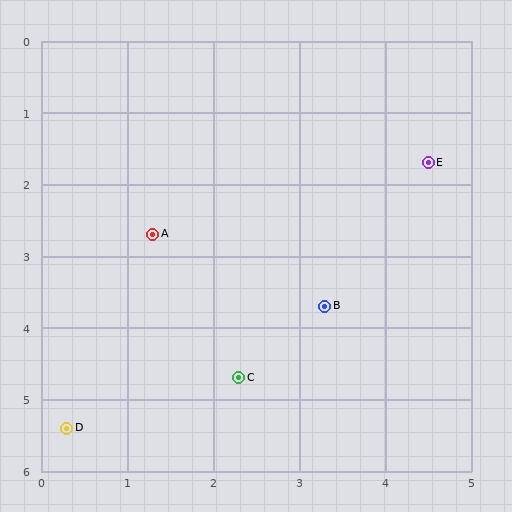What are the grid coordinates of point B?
Point B is at approximately (3.3, 3.7).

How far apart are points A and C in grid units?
Points A and C are about 2.2 grid units apart.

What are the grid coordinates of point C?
Point C is at approximately (2.3, 4.7).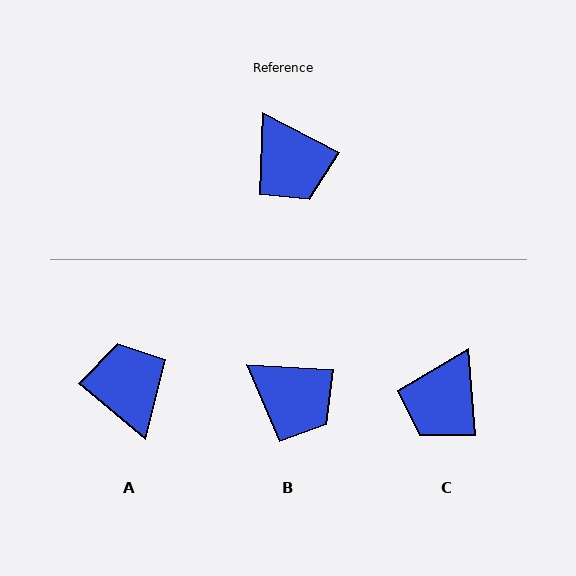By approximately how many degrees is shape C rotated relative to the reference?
Approximately 58 degrees clockwise.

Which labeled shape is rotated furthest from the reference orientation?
A, about 168 degrees away.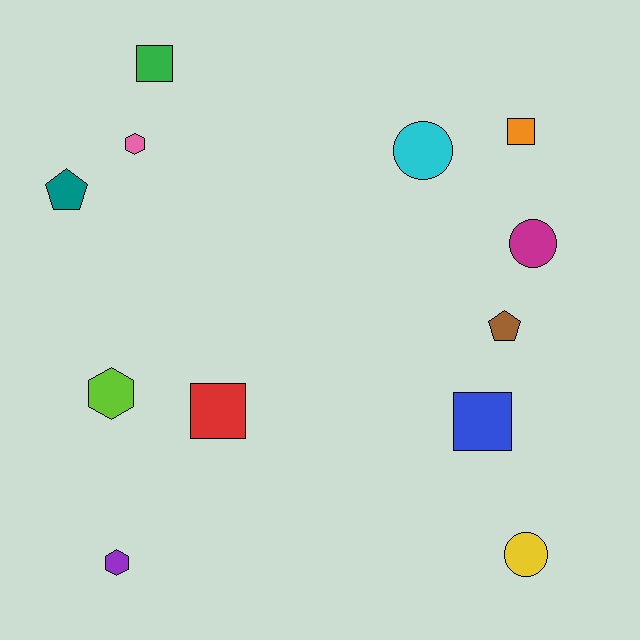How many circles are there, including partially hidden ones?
There are 3 circles.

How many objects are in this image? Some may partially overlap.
There are 12 objects.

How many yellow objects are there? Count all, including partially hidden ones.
There is 1 yellow object.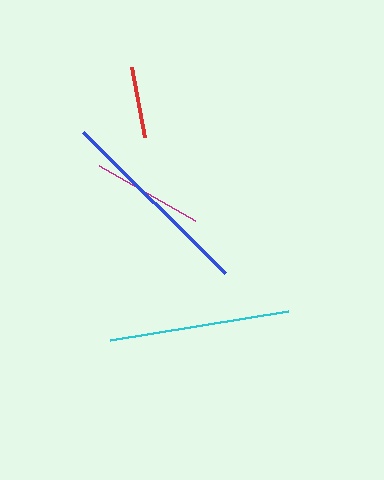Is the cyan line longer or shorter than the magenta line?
The cyan line is longer than the magenta line.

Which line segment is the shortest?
The red line is the shortest at approximately 71 pixels.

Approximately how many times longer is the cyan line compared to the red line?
The cyan line is approximately 2.5 times the length of the red line.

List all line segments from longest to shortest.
From longest to shortest: blue, cyan, magenta, red.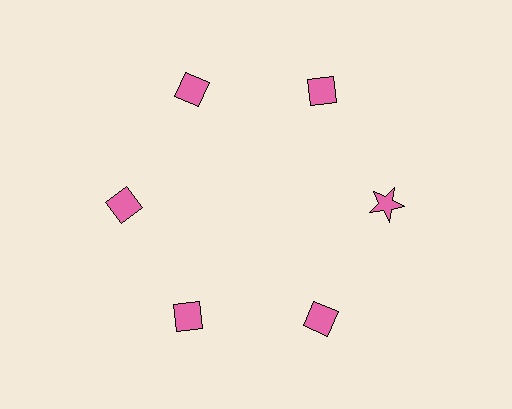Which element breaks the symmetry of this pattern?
The pink star at roughly the 3 o'clock position breaks the symmetry. All other shapes are pink diamonds.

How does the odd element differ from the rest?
It has a different shape: star instead of diamond.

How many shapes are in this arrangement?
There are 6 shapes arranged in a ring pattern.